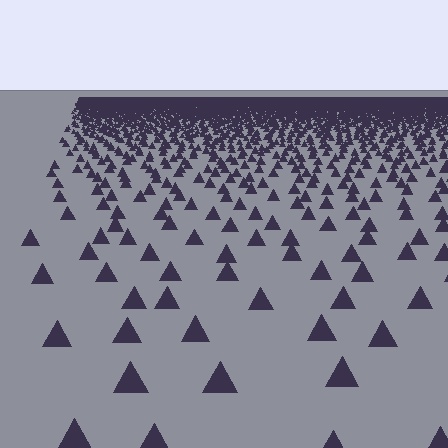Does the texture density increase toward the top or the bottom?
Density increases toward the top.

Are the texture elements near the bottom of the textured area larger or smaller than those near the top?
Larger. Near the bottom, elements are closer to the viewer and appear at a bigger on-screen size.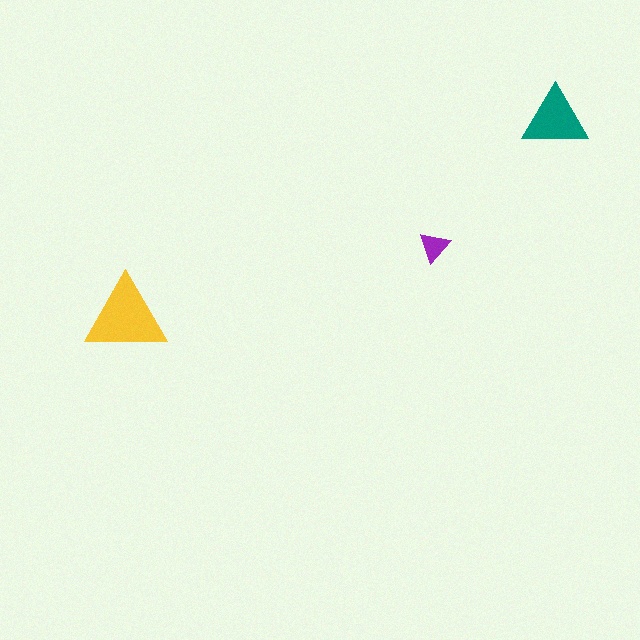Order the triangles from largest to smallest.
the yellow one, the teal one, the purple one.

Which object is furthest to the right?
The teal triangle is rightmost.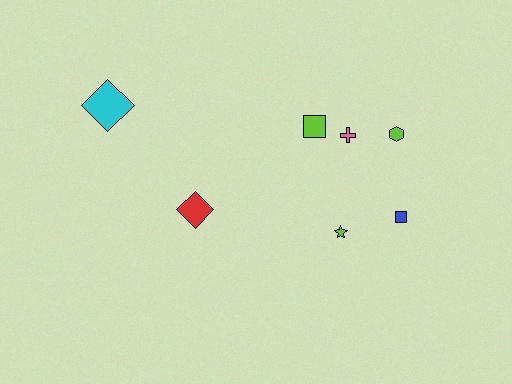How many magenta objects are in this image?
There are no magenta objects.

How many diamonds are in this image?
There are 2 diamonds.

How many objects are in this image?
There are 7 objects.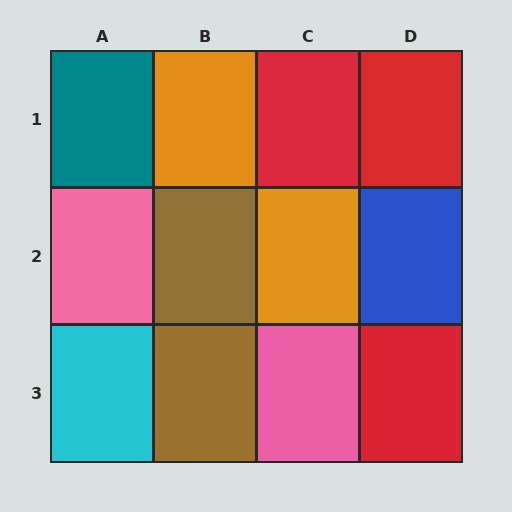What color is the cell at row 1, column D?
Red.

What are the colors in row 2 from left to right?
Pink, brown, orange, blue.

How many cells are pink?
2 cells are pink.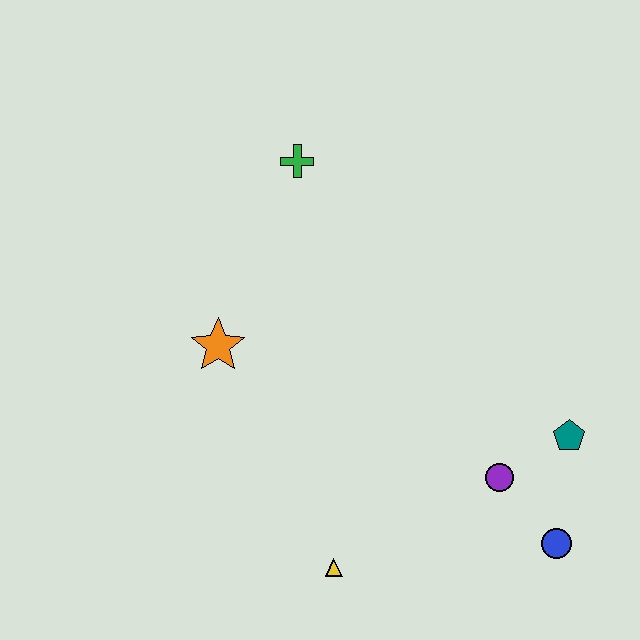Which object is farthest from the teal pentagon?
The green cross is farthest from the teal pentagon.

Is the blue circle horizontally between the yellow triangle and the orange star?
No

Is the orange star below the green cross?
Yes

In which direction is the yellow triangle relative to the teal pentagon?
The yellow triangle is to the left of the teal pentagon.